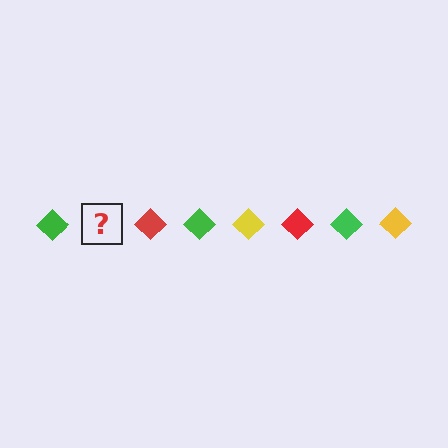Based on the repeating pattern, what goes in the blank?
The blank should be a yellow diamond.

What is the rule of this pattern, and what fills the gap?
The rule is that the pattern cycles through green, yellow, red diamonds. The gap should be filled with a yellow diamond.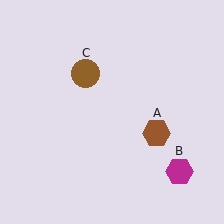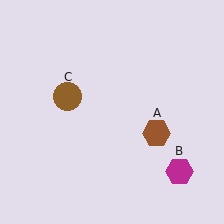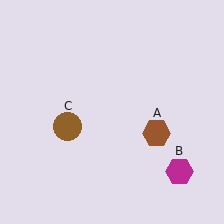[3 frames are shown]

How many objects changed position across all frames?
1 object changed position: brown circle (object C).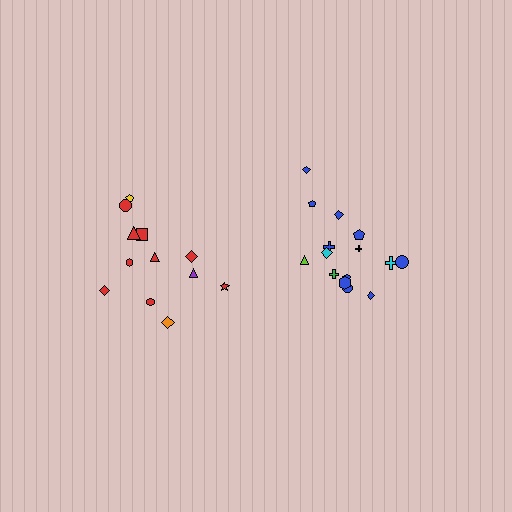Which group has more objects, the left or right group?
The right group.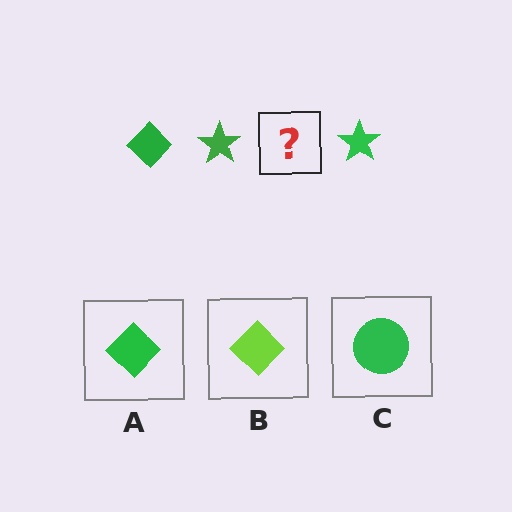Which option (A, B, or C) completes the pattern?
A.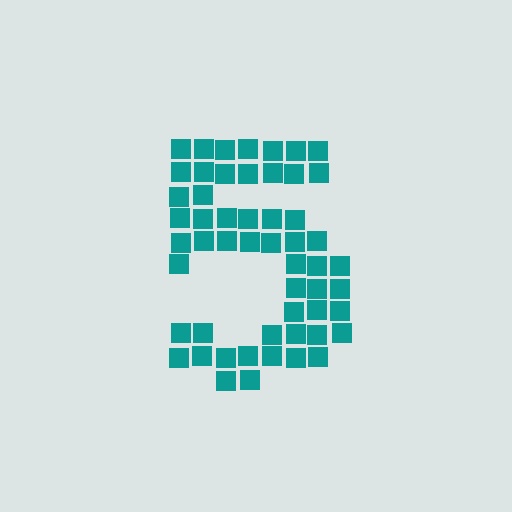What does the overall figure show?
The overall figure shows the digit 5.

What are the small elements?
The small elements are squares.